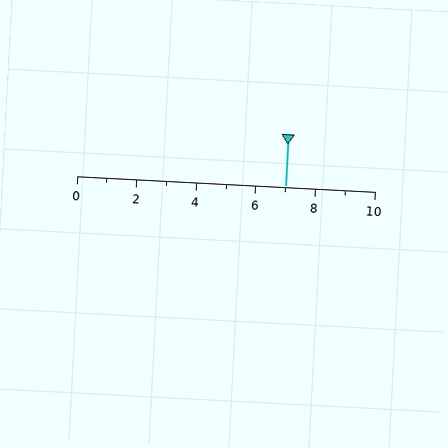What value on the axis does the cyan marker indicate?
The marker indicates approximately 7.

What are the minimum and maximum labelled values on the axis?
The axis runs from 0 to 10.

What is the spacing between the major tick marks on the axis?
The major ticks are spaced 2 apart.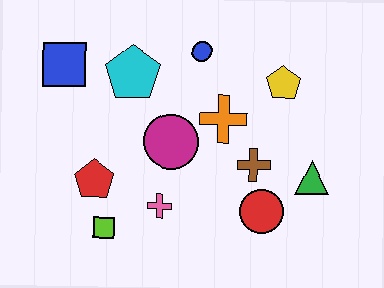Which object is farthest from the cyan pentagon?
The green triangle is farthest from the cyan pentagon.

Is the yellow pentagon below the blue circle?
Yes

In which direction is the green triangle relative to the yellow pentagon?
The green triangle is below the yellow pentagon.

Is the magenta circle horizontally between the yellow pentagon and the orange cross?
No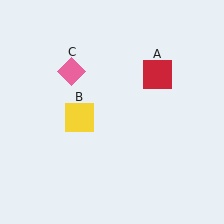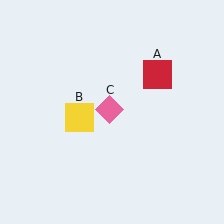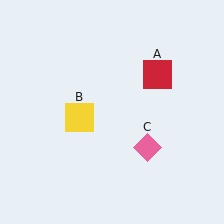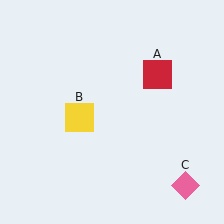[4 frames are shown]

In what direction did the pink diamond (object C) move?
The pink diamond (object C) moved down and to the right.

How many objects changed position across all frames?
1 object changed position: pink diamond (object C).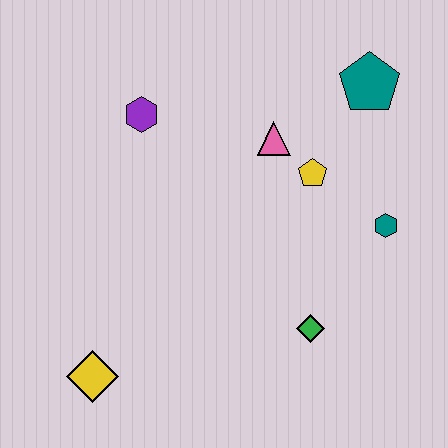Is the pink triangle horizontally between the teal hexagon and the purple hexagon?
Yes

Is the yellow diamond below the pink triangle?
Yes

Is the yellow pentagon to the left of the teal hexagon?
Yes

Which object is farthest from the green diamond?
The purple hexagon is farthest from the green diamond.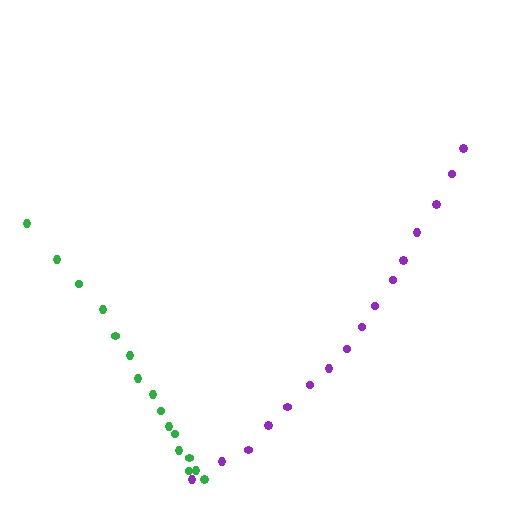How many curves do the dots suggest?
There are 2 distinct paths.